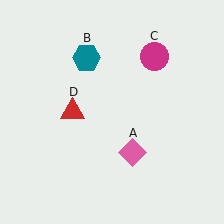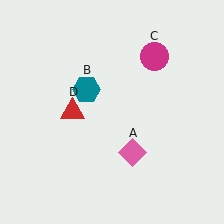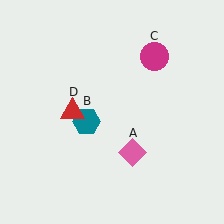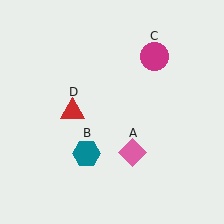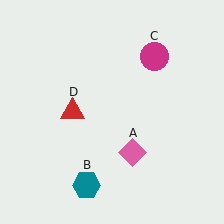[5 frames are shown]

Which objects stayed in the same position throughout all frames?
Pink diamond (object A) and magenta circle (object C) and red triangle (object D) remained stationary.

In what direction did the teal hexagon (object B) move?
The teal hexagon (object B) moved down.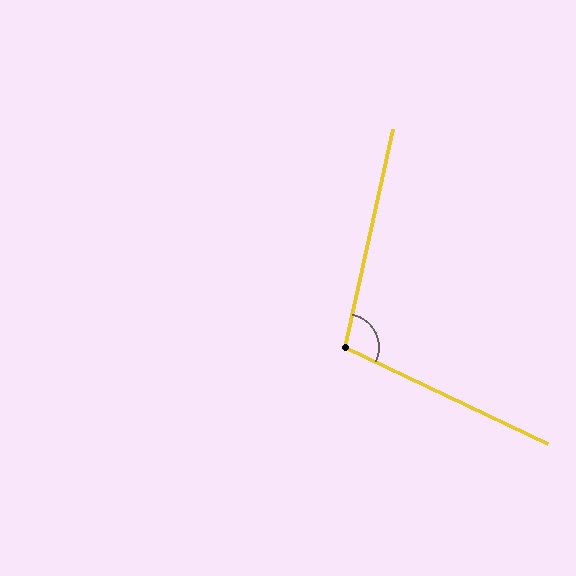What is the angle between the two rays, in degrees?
Approximately 103 degrees.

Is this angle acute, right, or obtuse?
It is obtuse.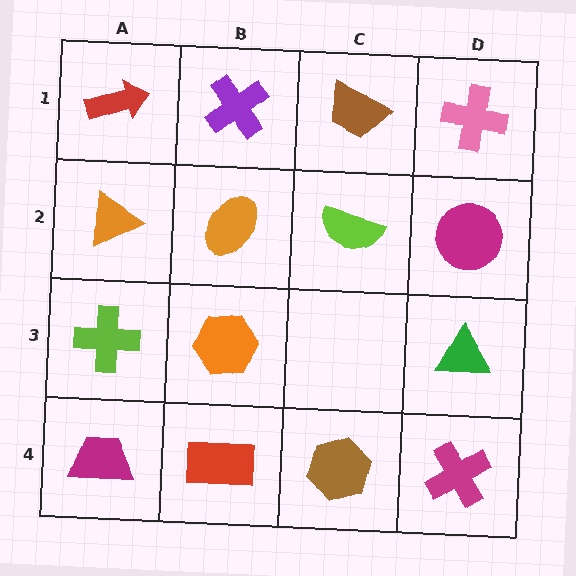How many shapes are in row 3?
3 shapes.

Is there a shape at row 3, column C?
No, that cell is empty.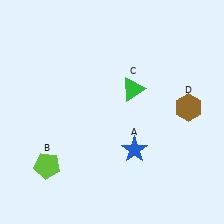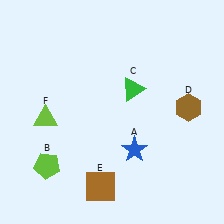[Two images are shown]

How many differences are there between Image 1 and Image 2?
There are 2 differences between the two images.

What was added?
A brown square (E), a lime triangle (F) were added in Image 2.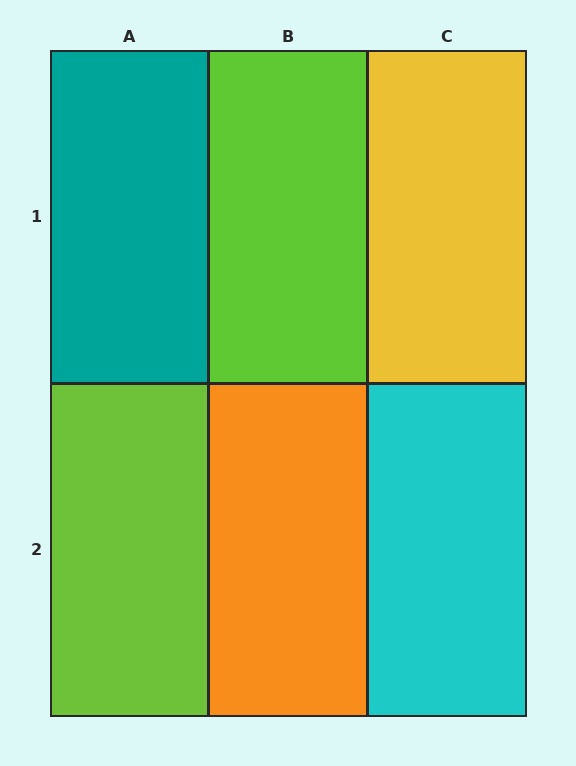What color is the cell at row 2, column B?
Orange.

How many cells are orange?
1 cell is orange.